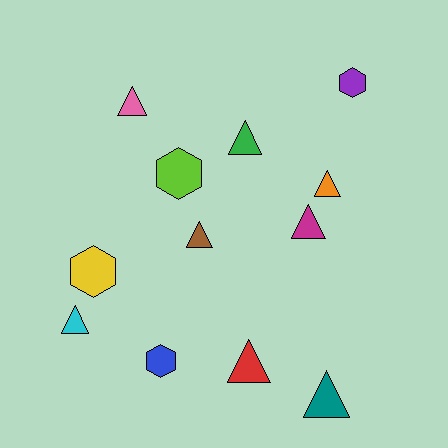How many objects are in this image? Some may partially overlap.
There are 12 objects.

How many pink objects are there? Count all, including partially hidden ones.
There is 1 pink object.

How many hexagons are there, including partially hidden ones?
There are 4 hexagons.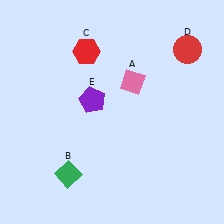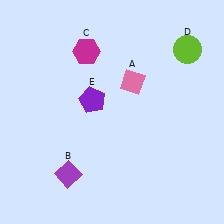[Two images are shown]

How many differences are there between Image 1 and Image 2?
There are 3 differences between the two images.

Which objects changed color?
B changed from green to purple. C changed from red to magenta. D changed from red to lime.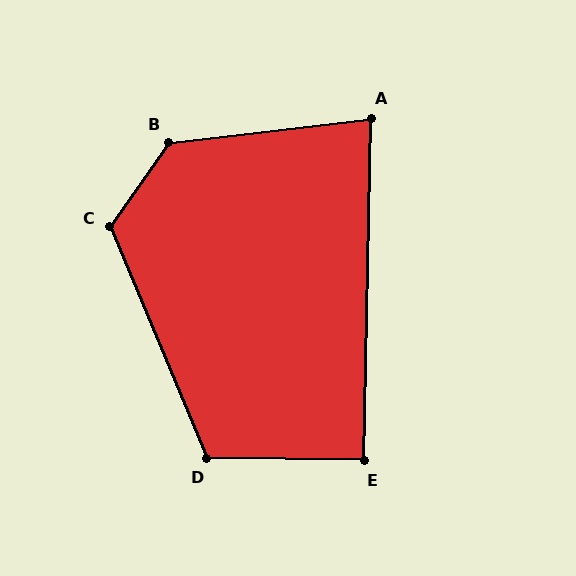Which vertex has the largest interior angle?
B, at approximately 131 degrees.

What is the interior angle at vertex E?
Approximately 90 degrees (approximately right).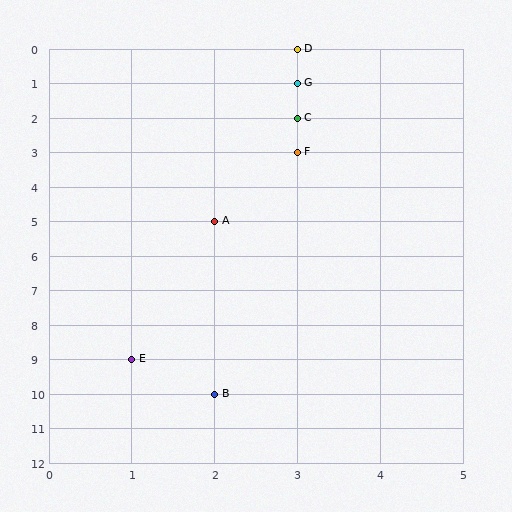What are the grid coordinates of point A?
Point A is at grid coordinates (2, 5).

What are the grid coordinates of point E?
Point E is at grid coordinates (1, 9).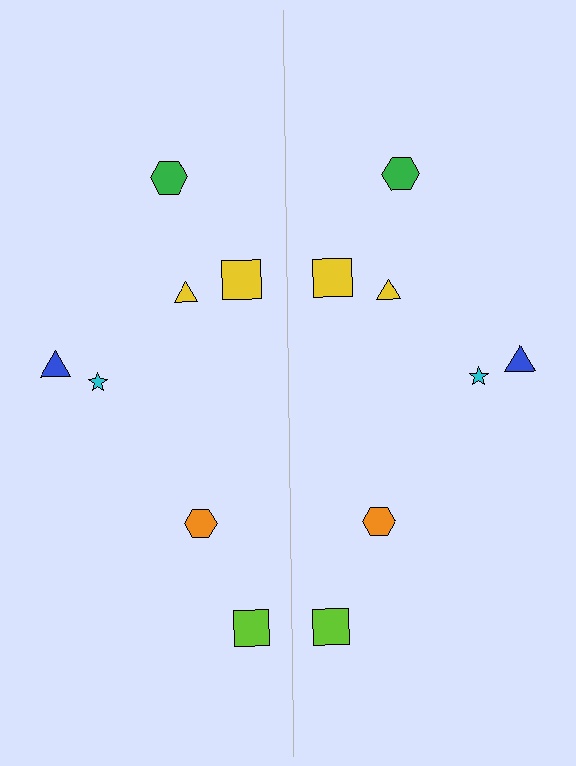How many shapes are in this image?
There are 14 shapes in this image.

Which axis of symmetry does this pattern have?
The pattern has a vertical axis of symmetry running through the center of the image.